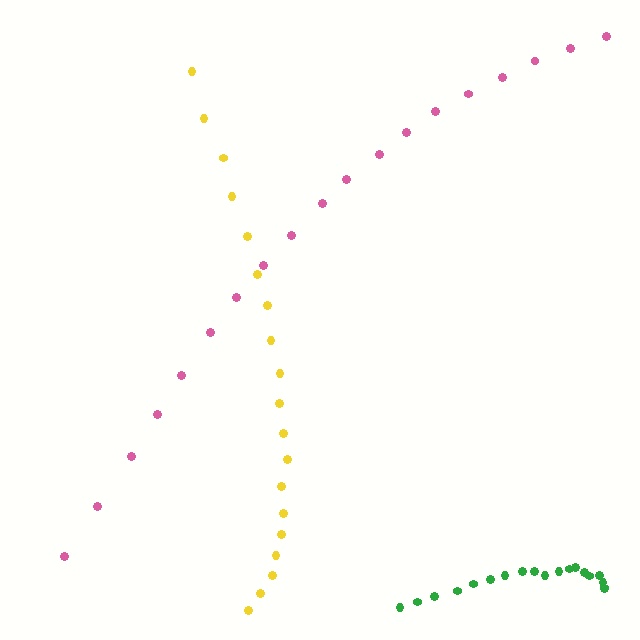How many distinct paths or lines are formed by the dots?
There are 3 distinct paths.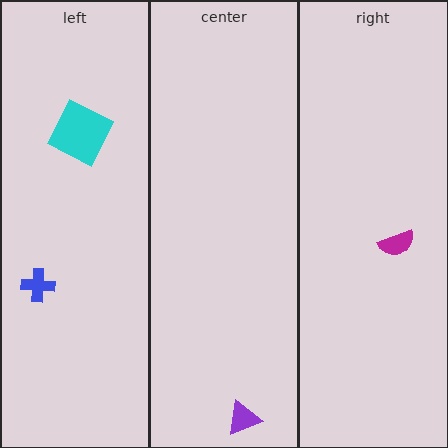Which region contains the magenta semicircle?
The right region.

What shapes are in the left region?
The blue cross, the cyan square.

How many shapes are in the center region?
1.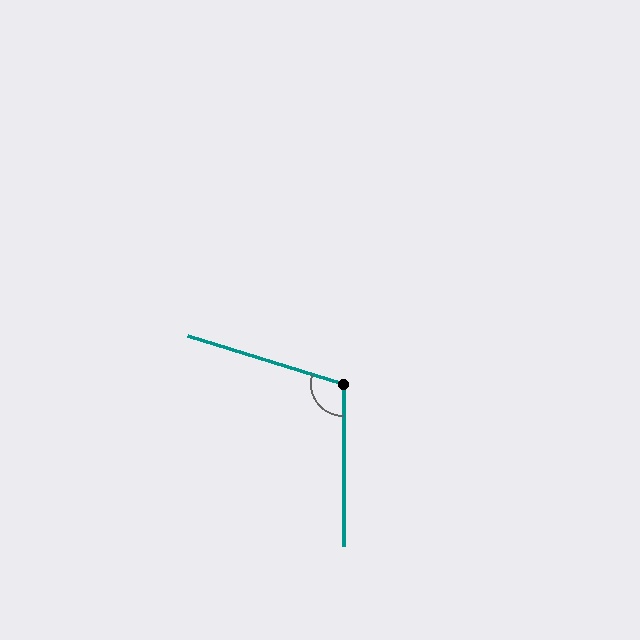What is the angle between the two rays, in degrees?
Approximately 107 degrees.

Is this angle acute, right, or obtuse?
It is obtuse.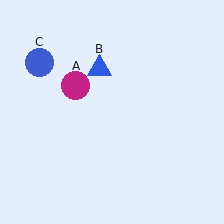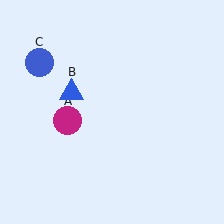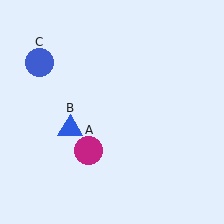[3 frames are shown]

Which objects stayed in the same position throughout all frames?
Blue circle (object C) remained stationary.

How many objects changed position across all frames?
2 objects changed position: magenta circle (object A), blue triangle (object B).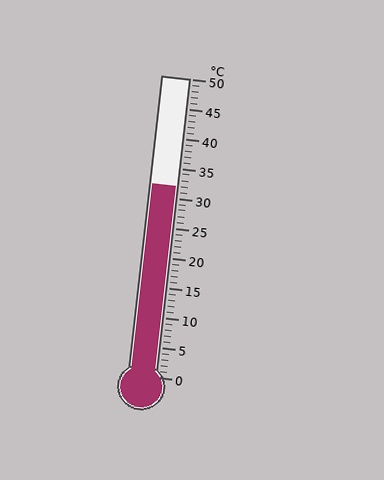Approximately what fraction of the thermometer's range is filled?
The thermometer is filled to approximately 65% of its range.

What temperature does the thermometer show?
The thermometer shows approximately 32°C.